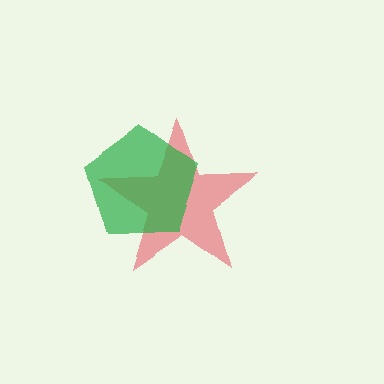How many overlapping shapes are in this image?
There are 2 overlapping shapes in the image.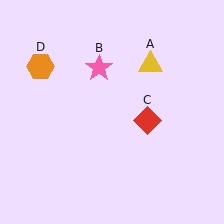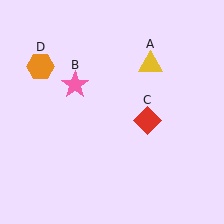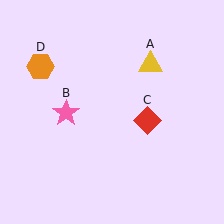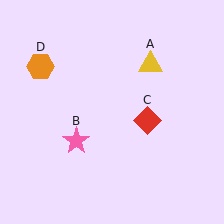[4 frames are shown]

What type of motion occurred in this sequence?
The pink star (object B) rotated counterclockwise around the center of the scene.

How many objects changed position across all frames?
1 object changed position: pink star (object B).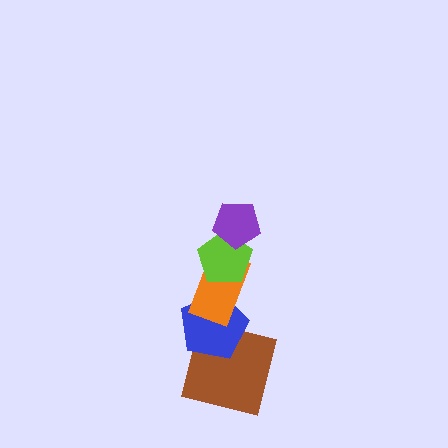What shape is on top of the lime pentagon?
The purple pentagon is on top of the lime pentagon.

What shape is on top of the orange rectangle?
The lime pentagon is on top of the orange rectangle.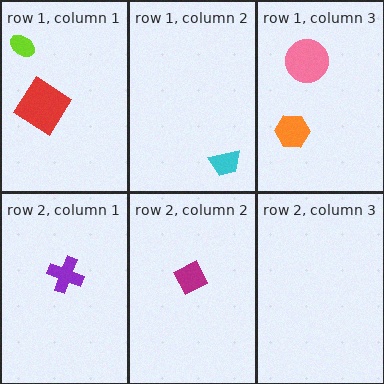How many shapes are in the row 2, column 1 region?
1.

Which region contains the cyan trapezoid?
The row 1, column 2 region.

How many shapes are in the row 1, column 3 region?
2.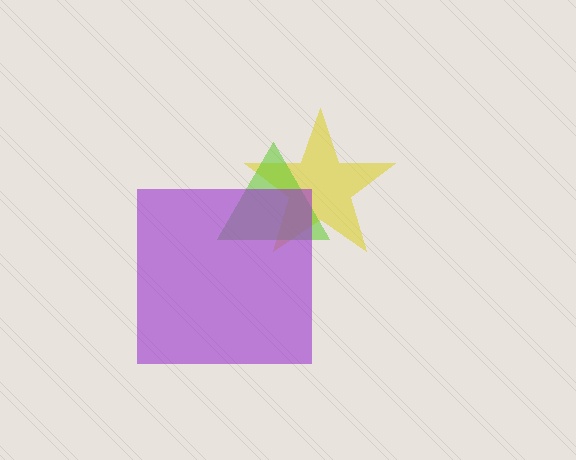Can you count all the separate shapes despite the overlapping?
Yes, there are 3 separate shapes.